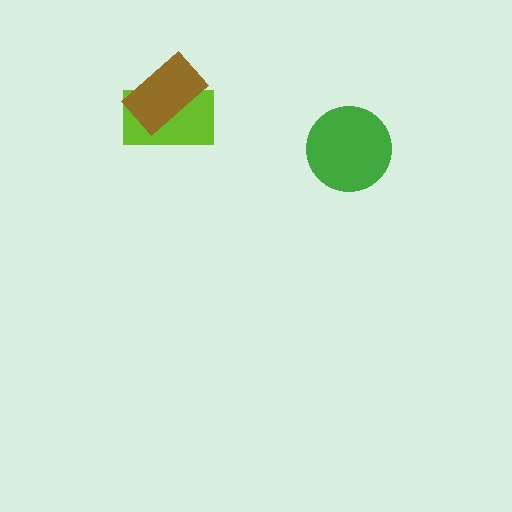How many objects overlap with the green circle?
0 objects overlap with the green circle.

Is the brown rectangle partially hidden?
No, no other shape covers it.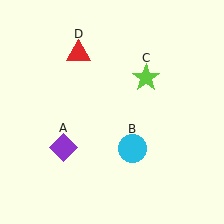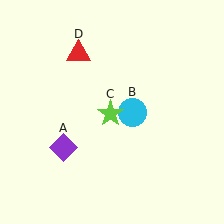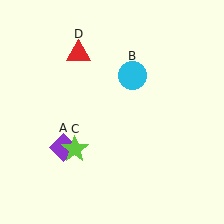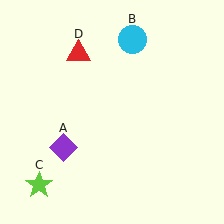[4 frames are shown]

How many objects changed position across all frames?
2 objects changed position: cyan circle (object B), lime star (object C).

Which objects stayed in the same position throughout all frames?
Purple diamond (object A) and red triangle (object D) remained stationary.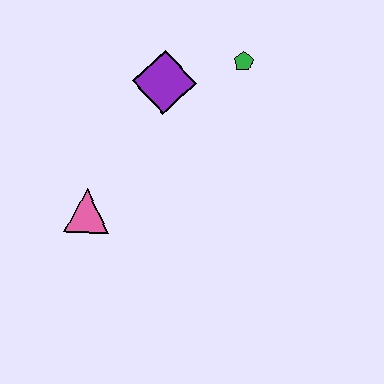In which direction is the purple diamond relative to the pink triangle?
The purple diamond is above the pink triangle.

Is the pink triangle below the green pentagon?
Yes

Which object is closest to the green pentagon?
The purple diamond is closest to the green pentagon.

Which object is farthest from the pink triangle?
The green pentagon is farthest from the pink triangle.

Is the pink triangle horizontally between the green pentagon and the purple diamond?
No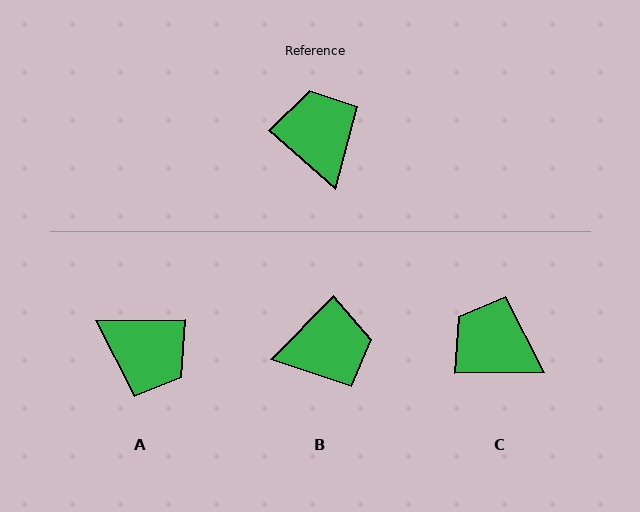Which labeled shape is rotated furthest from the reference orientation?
A, about 138 degrees away.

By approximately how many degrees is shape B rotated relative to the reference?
Approximately 94 degrees clockwise.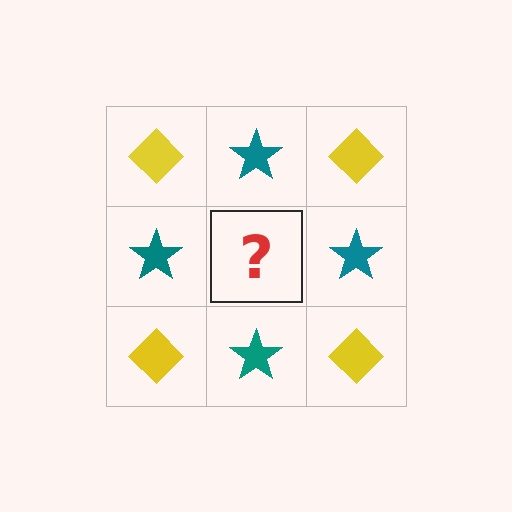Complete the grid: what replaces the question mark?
The question mark should be replaced with a yellow diamond.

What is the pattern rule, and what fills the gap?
The rule is that it alternates yellow diamond and teal star in a checkerboard pattern. The gap should be filled with a yellow diamond.